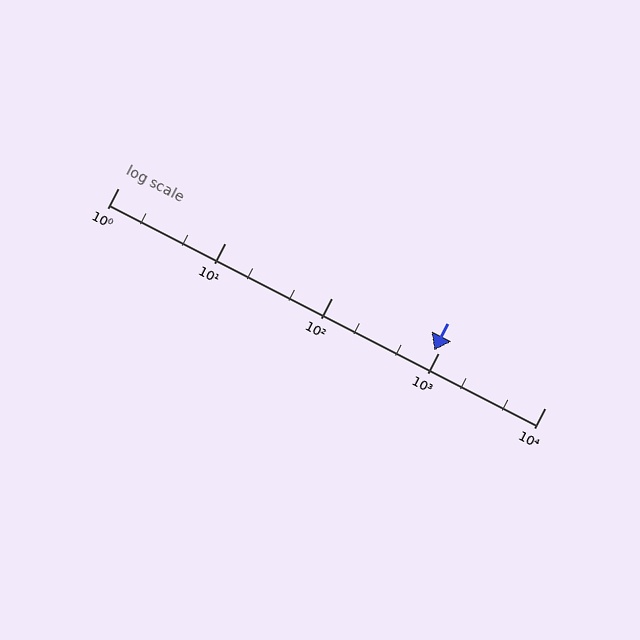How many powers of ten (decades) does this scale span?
The scale spans 4 decades, from 1 to 10000.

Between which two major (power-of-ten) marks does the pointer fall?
The pointer is between 100 and 1000.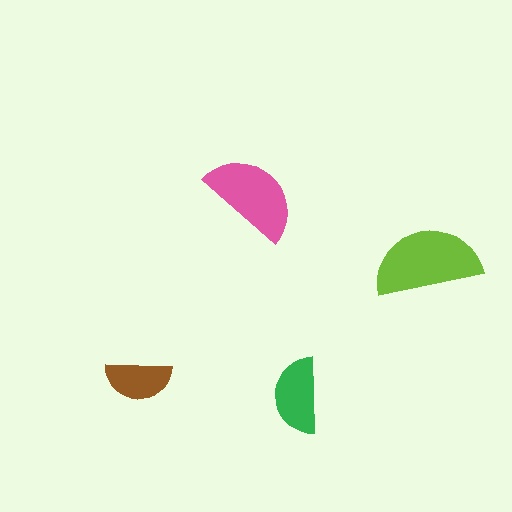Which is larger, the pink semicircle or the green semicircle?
The pink one.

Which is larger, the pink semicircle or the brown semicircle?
The pink one.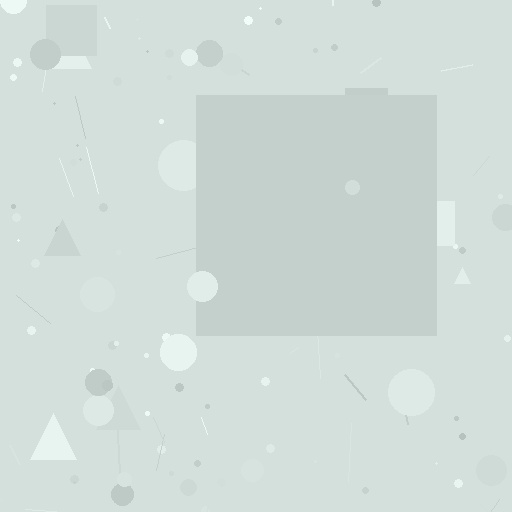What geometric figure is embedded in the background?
A square is embedded in the background.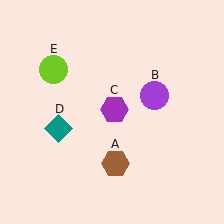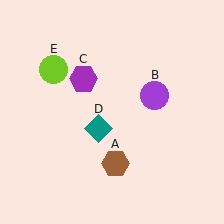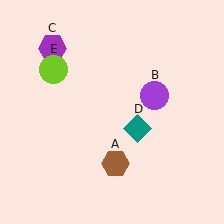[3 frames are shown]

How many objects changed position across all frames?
2 objects changed position: purple hexagon (object C), teal diamond (object D).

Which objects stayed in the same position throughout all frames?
Brown hexagon (object A) and purple circle (object B) and lime circle (object E) remained stationary.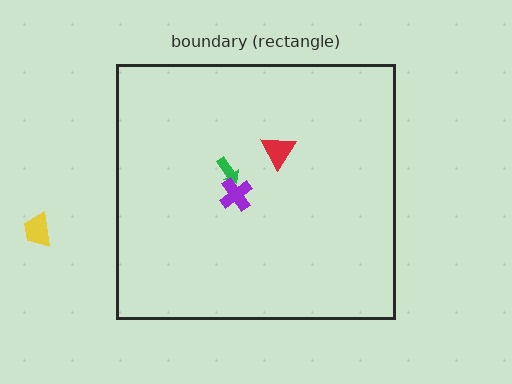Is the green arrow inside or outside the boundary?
Inside.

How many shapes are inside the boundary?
3 inside, 1 outside.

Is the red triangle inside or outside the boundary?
Inside.